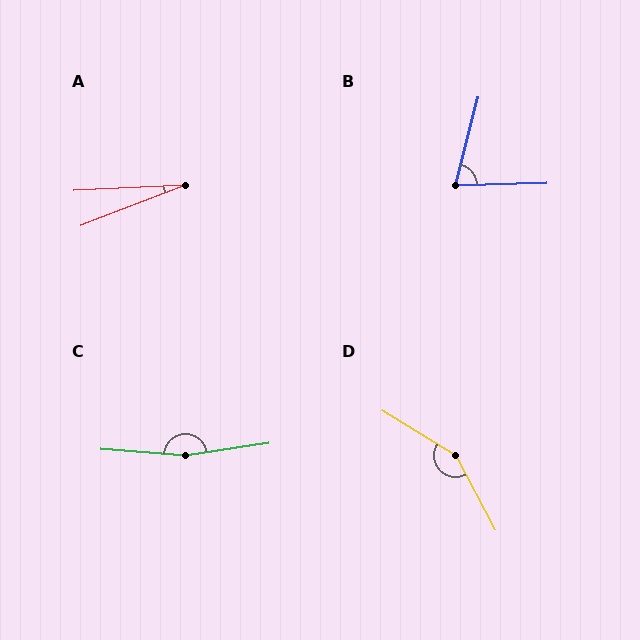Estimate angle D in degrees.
Approximately 150 degrees.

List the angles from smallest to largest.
A (18°), B (74°), D (150°), C (167°).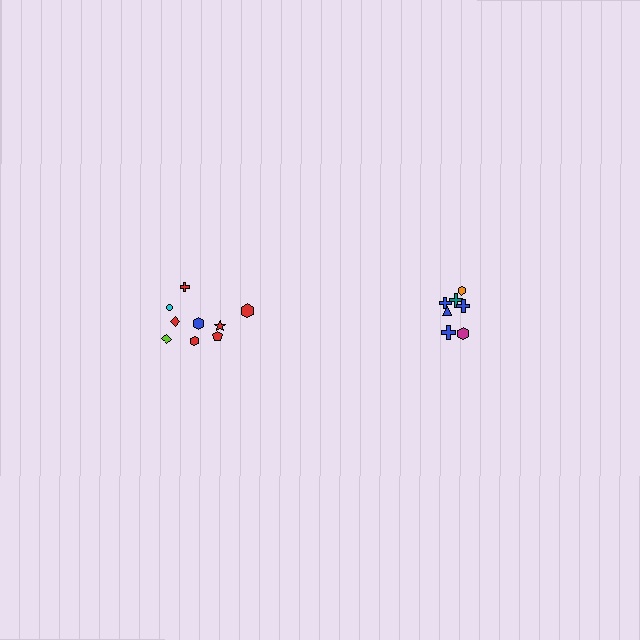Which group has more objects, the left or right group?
The left group.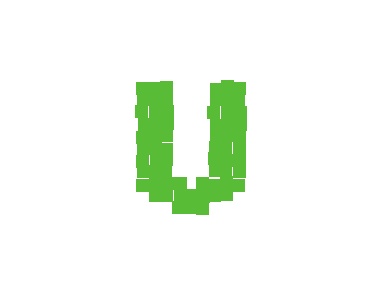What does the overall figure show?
The overall figure shows the letter U.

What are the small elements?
The small elements are squares.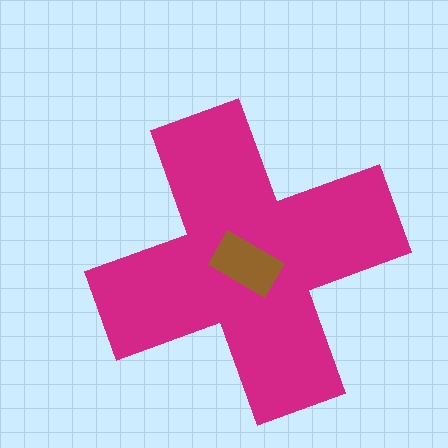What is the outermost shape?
The magenta cross.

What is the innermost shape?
The brown rectangle.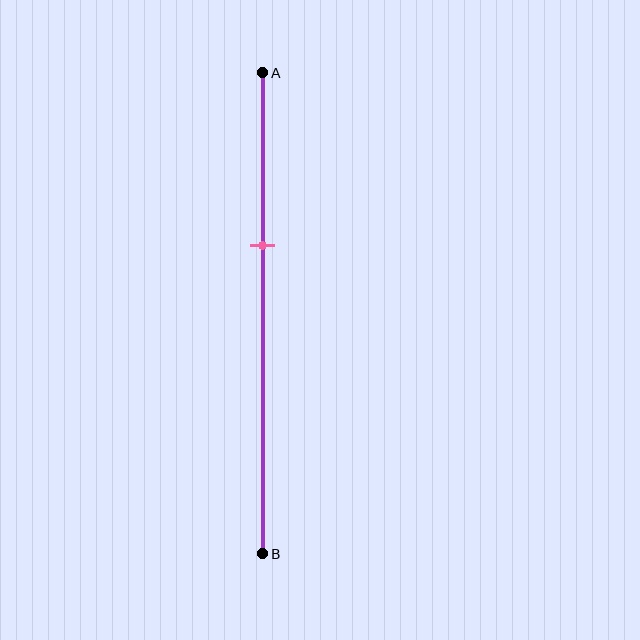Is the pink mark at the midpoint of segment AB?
No, the mark is at about 35% from A, not at the 50% midpoint.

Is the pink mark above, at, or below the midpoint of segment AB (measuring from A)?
The pink mark is above the midpoint of segment AB.